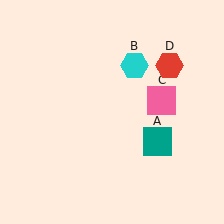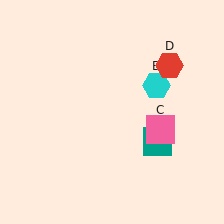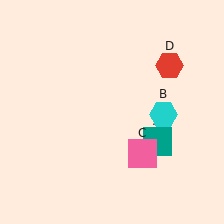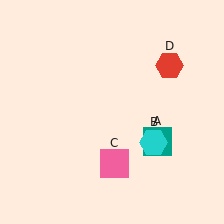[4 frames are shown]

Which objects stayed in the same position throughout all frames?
Teal square (object A) and red hexagon (object D) remained stationary.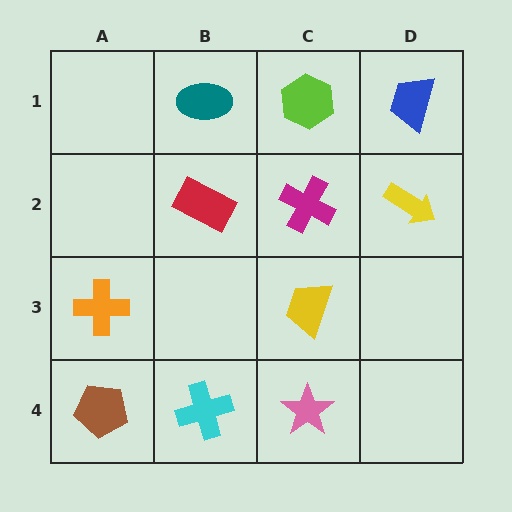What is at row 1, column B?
A teal ellipse.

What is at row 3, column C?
A yellow trapezoid.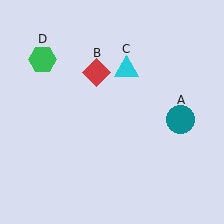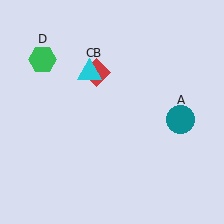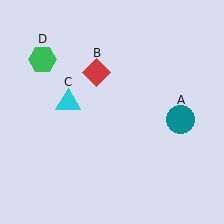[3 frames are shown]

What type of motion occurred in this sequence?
The cyan triangle (object C) rotated counterclockwise around the center of the scene.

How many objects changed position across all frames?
1 object changed position: cyan triangle (object C).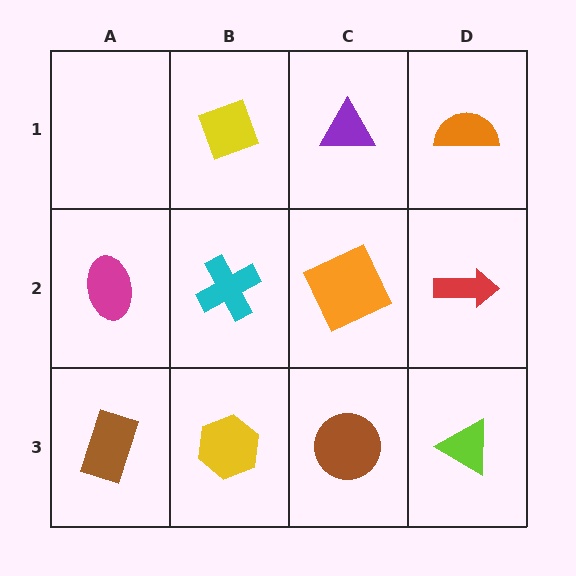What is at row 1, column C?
A purple triangle.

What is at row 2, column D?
A red arrow.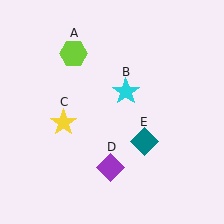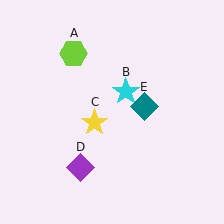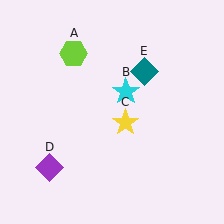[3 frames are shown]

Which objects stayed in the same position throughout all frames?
Lime hexagon (object A) and cyan star (object B) remained stationary.